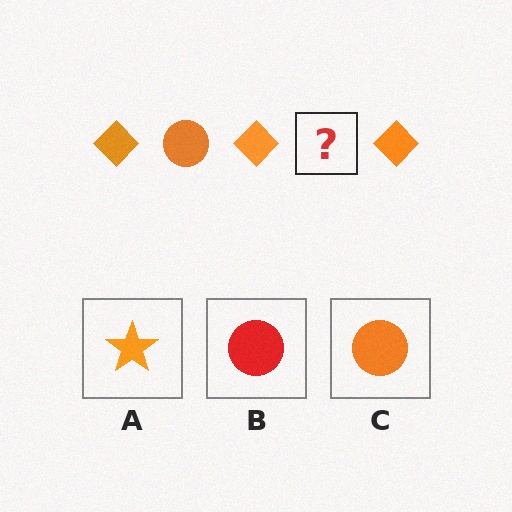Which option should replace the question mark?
Option C.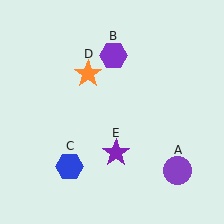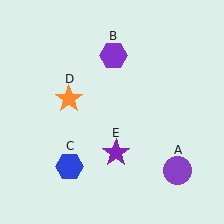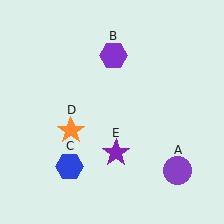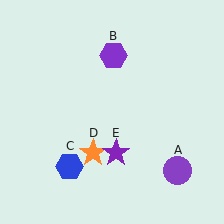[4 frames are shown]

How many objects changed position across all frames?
1 object changed position: orange star (object D).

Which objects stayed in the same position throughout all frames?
Purple circle (object A) and purple hexagon (object B) and blue hexagon (object C) and purple star (object E) remained stationary.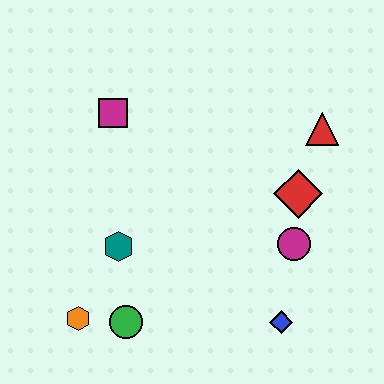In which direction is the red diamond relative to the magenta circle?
The red diamond is above the magenta circle.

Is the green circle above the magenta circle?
No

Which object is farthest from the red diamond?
The orange hexagon is farthest from the red diamond.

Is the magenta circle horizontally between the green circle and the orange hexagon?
No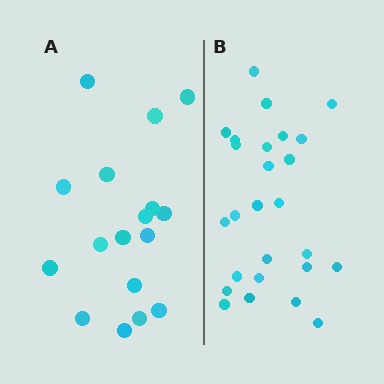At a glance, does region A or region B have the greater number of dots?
Region B (the right region) has more dots.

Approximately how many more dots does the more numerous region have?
Region B has roughly 8 or so more dots than region A.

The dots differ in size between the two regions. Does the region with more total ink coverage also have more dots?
No. Region A has more total ink coverage because its dots are larger, but region B actually contains more individual dots. Total area can be misleading — the number of items is what matters here.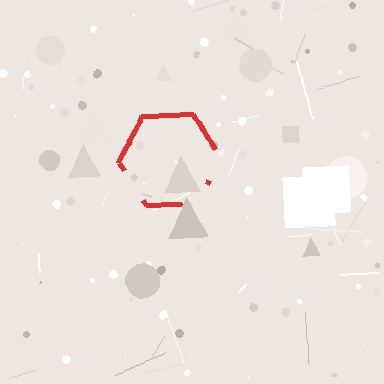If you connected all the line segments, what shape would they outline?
They would outline a hexagon.